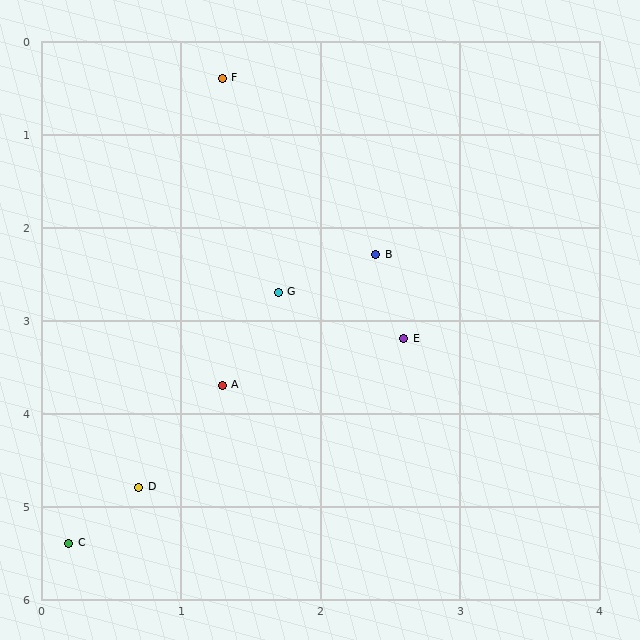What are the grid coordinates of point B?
Point B is at approximately (2.4, 2.3).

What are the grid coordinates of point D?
Point D is at approximately (0.7, 4.8).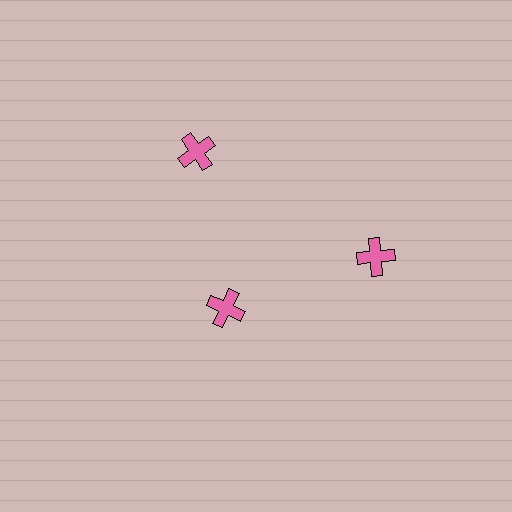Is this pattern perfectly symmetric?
No. The 3 pink crosses are arranged in a ring, but one element near the 7 o'clock position is pulled inward toward the center, breaking the 3-fold rotational symmetry.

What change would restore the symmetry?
The symmetry would be restored by moving it outward, back onto the ring so that all 3 crosses sit at equal angles and equal distance from the center.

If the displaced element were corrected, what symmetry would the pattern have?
It would have 3-fold rotational symmetry — the pattern would map onto itself every 120 degrees.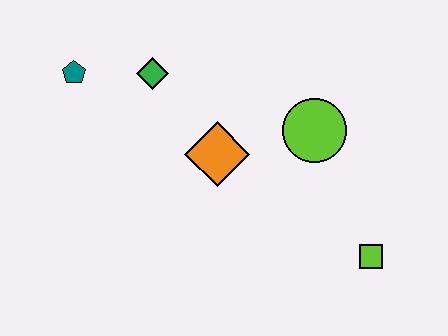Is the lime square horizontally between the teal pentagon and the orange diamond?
No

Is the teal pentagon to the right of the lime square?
No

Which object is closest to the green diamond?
The teal pentagon is closest to the green diamond.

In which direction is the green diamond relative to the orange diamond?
The green diamond is above the orange diamond.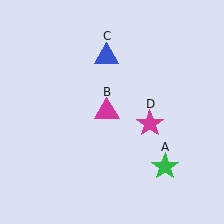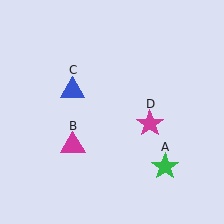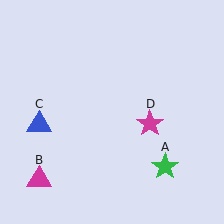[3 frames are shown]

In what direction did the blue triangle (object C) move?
The blue triangle (object C) moved down and to the left.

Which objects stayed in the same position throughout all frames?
Green star (object A) and magenta star (object D) remained stationary.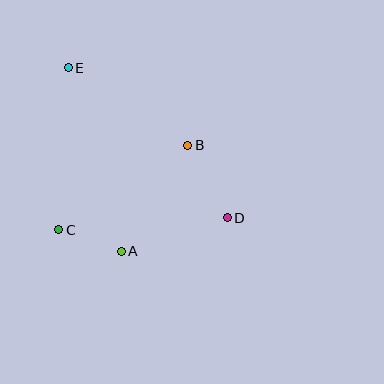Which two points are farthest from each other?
Points D and E are farthest from each other.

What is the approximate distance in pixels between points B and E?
The distance between B and E is approximately 142 pixels.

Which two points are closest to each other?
Points A and C are closest to each other.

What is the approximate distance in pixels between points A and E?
The distance between A and E is approximately 191 pixels.